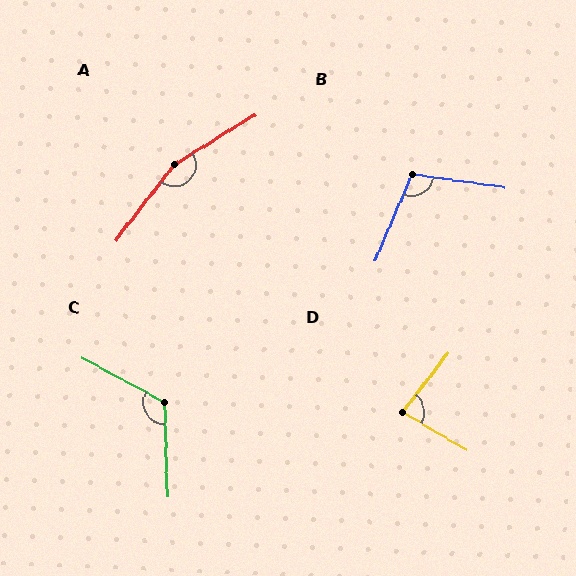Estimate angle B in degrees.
Approximately 105 degrees.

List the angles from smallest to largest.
D (83°), B (105°), C (120°), A (160°).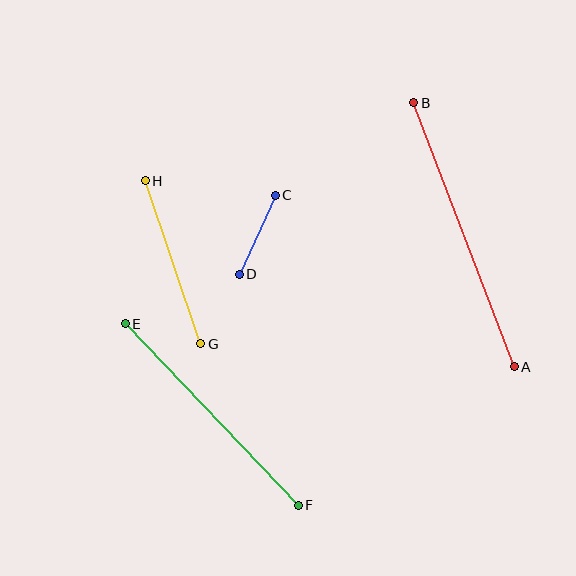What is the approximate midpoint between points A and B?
The midpoint is at approximately (464, 235) pixels.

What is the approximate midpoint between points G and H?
The midpoint is at approximately (173, 262) pixels.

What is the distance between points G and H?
The distance is approximately 172 pixels.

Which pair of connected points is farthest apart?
Points A and B are farthest apart.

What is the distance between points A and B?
The distance is approximately 283 pixels.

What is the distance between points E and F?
The distance is approximately 251 pixels.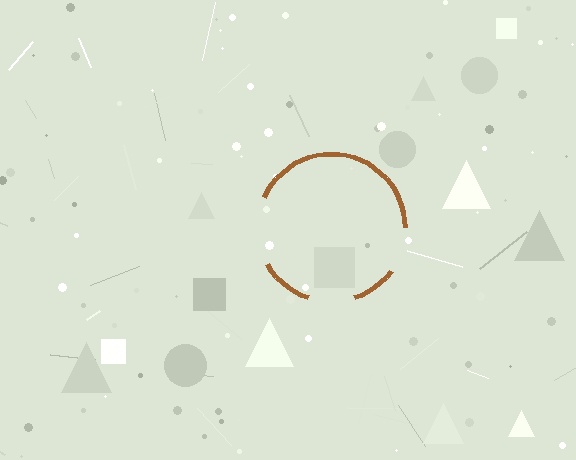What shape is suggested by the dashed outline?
The dashed outline suggests a circle.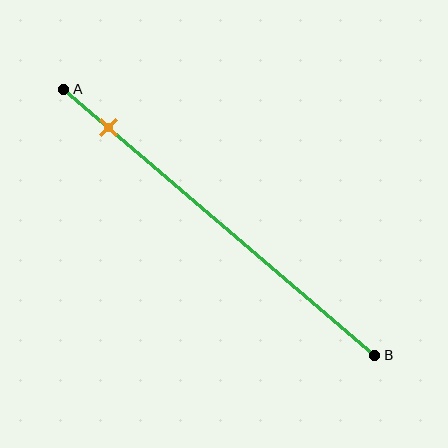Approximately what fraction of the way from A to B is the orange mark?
The orange mark is approximately 15% of the way from A to B.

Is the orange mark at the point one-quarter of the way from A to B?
No, the mark is at about 15% from A, not at the 25% one-quarter point.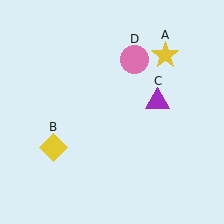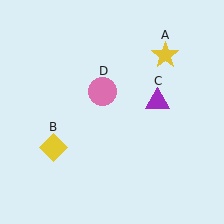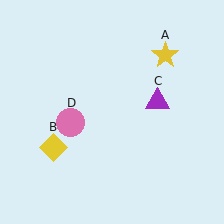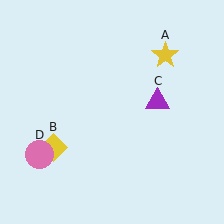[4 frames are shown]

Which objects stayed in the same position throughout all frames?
Yellow star (object A) and yellow diamond (object B) and purple triangle (object C) remained stationary.